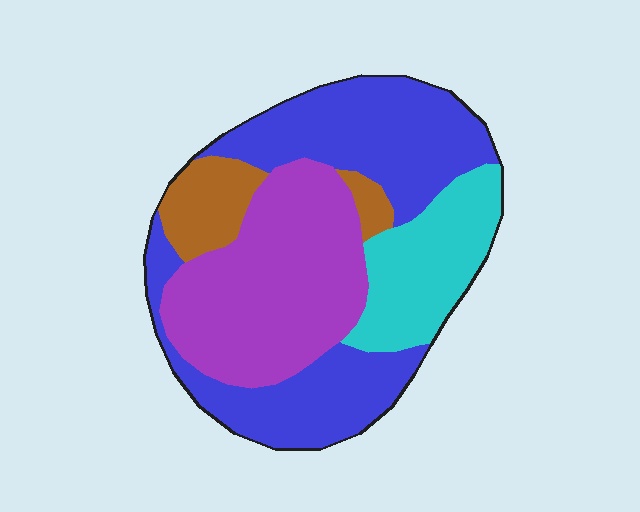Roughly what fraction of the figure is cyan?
Cyan covers about 15% of the figure.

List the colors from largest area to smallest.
From largest to smallest: blue, purple, cyan, brown.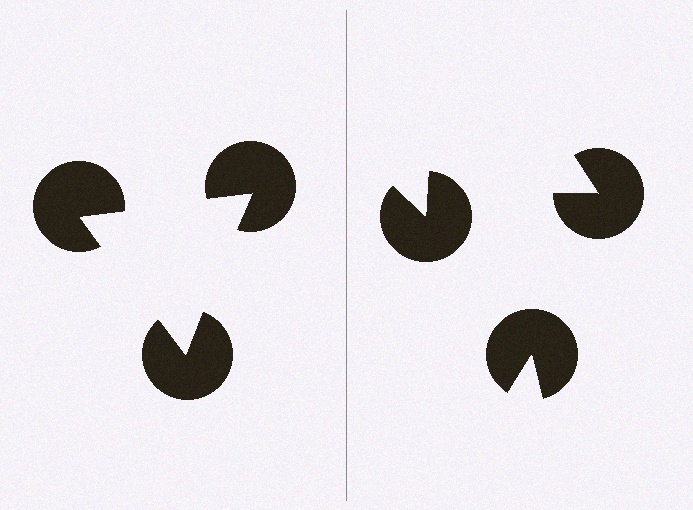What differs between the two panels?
The pac-man discs are positioned identically on both sides; only the wedge orientations differ. On the left they align to a triangle; on the right they are misaligned.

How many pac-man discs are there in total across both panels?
6 — 3 on each side.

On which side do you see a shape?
An illusory triangle appears on the left side. On the right side the wedge cuts are rotated, so no coherent shape forms.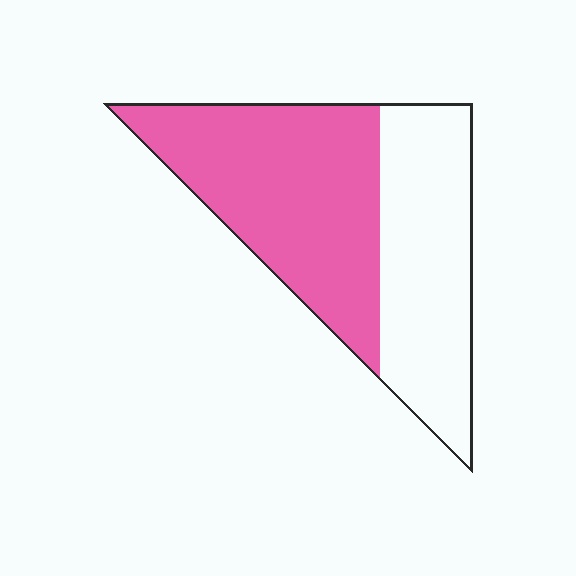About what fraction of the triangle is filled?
About three fifths (3/5).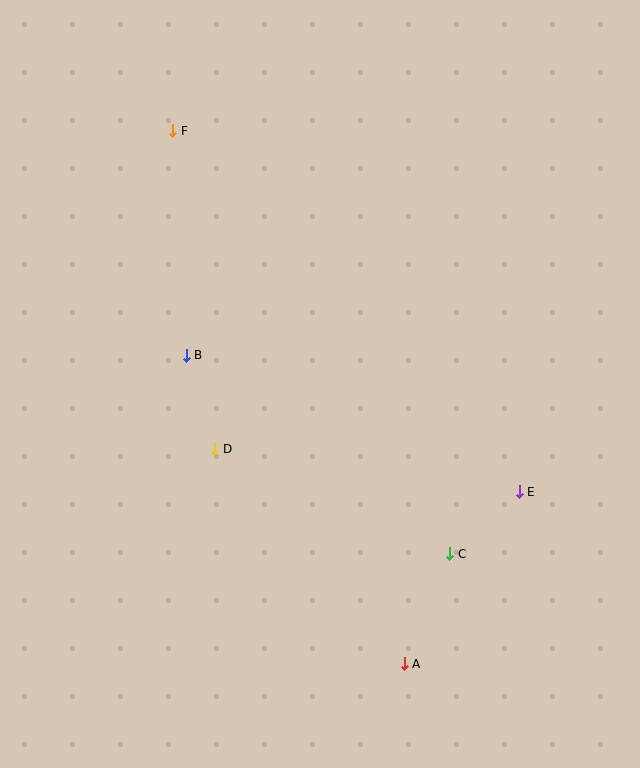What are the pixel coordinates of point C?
Point C is at (450, 554).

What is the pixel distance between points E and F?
The distance between E and F is 500 pixels.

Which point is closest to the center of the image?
Point D at (215, 449) is closest to the center.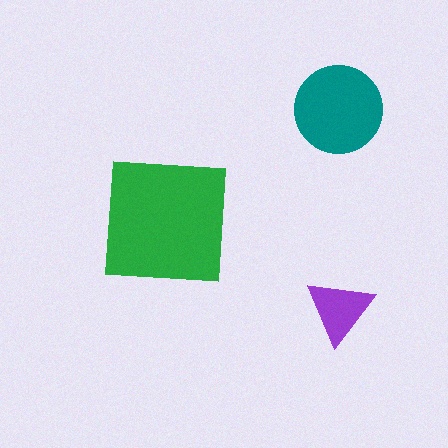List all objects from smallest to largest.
The purple triangle, the teal circle, the green square.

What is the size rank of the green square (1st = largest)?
1st.